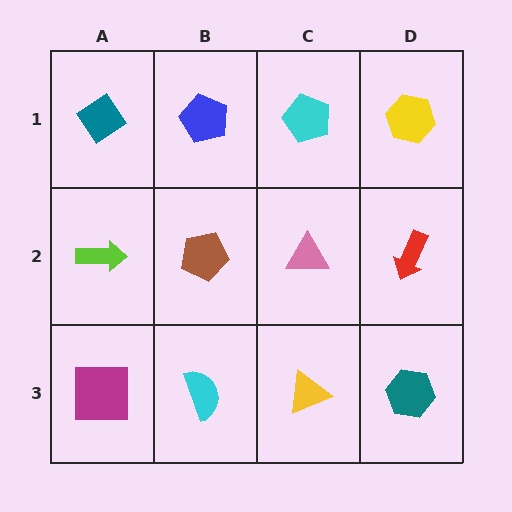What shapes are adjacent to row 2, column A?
A teal diamond (row 1, column A), a magenta square (row 3, column A), a brown pentagon (row 2, column B).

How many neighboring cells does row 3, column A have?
2.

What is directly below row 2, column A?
A magenta square.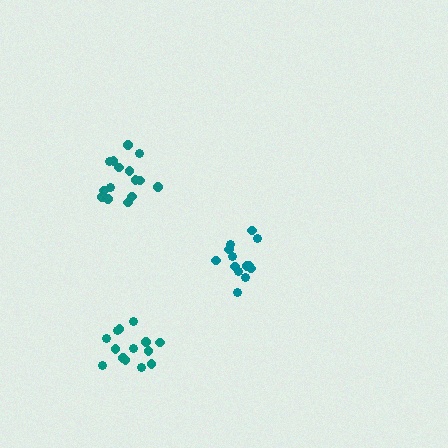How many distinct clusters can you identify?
There are 3 distinct clusters.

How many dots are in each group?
Group 1: 13 dots, Group 2: 15 dots, Group 3: 14 dots (42 total).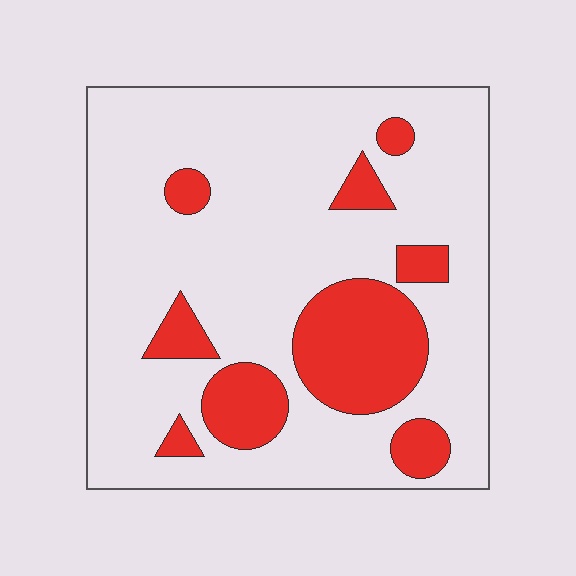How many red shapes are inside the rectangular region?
9.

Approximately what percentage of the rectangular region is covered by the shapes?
Approximately 20%.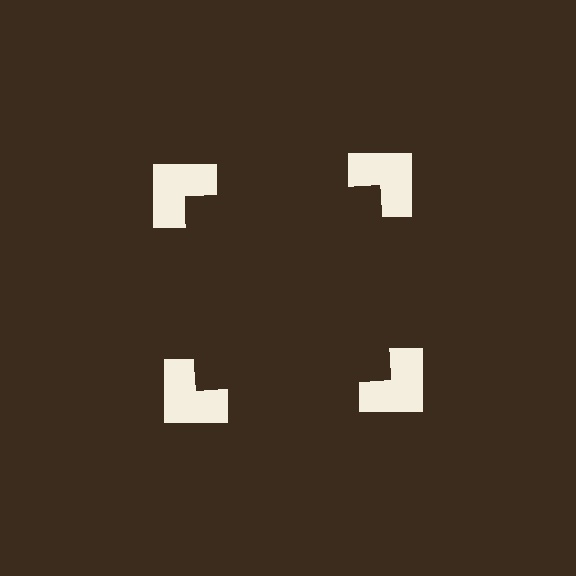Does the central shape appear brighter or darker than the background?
It typically appears slightly darker than the background, even though no actual brightness change is drawn.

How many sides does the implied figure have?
4 sides.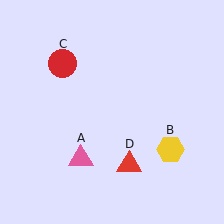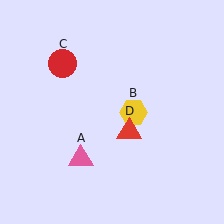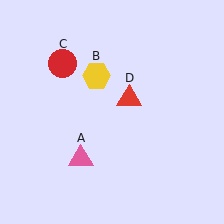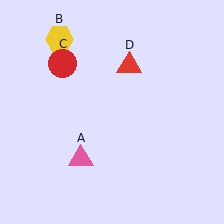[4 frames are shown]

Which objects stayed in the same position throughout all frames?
Pink triangle (object A) and red circle (object C) remained stationary.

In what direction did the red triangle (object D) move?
The red triangle (object D) moved up.